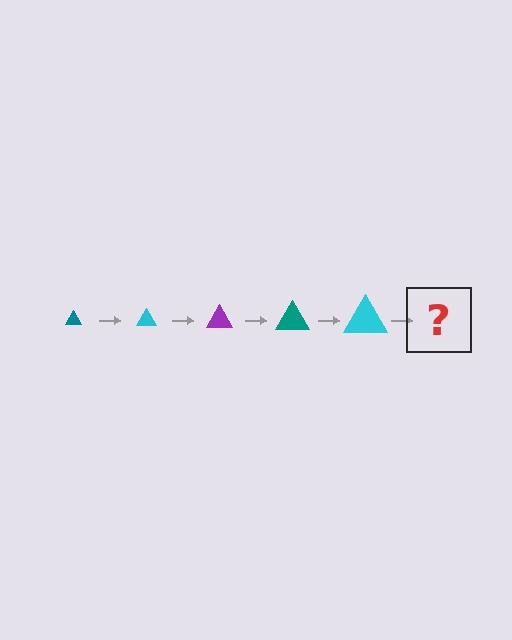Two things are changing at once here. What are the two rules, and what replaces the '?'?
The two rules are that the triangle grows larger each step and the color cycles through teal, cyan, and purple. The '?' should be a purple triangle, larger than the previous one.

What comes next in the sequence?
The next element should be a purple triangle, larger than the previous one.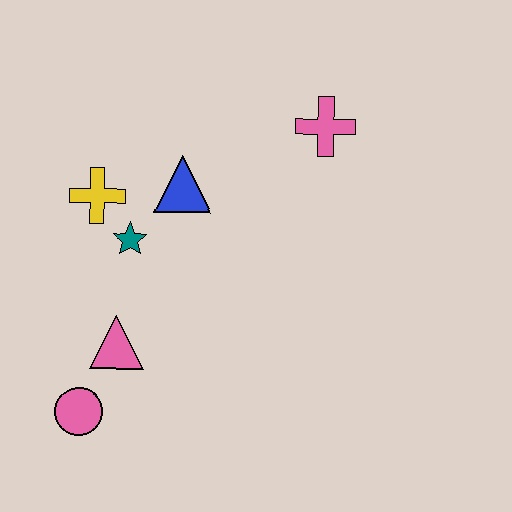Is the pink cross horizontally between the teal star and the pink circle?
No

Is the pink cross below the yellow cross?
No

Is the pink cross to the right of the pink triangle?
Yes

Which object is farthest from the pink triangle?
The pink cross is farthest from the pink triangle.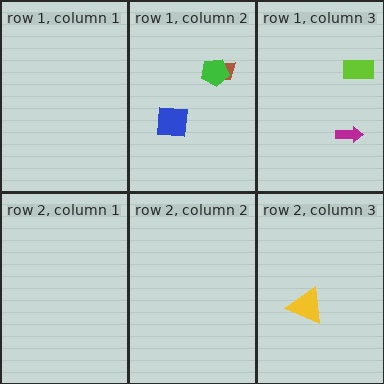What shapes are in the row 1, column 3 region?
The magenta arrow, the lime rectangle.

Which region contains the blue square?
The row 1, column 2 region.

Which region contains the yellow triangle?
The row 2, column 3 region.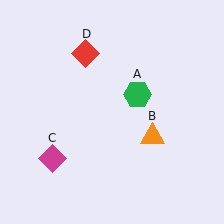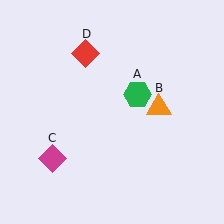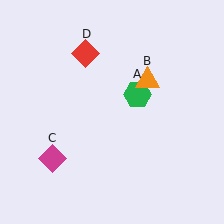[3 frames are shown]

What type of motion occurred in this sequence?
The orange triangle (object B) rotated counterclockwise around the center of the scene.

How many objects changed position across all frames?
1 object changed position: orange triangle (object B).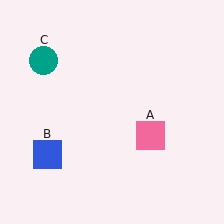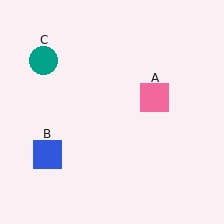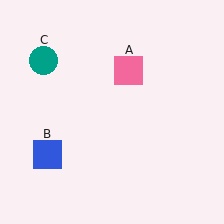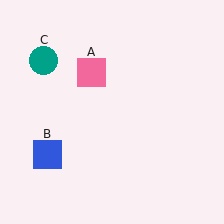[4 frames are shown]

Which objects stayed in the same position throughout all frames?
Blue square (object B) and teal circle (object C) remained stationary.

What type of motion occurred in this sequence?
The pink square (object A) rotated counterclockwise around the center of the scene.